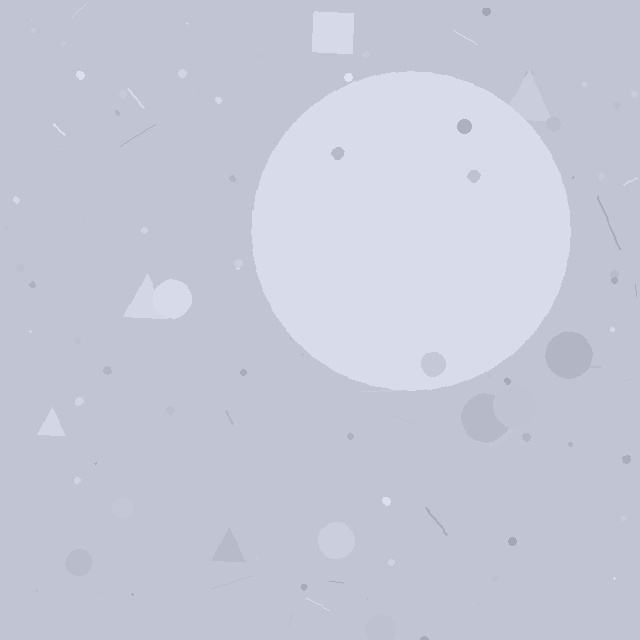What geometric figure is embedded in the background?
A circle is embedded in the background.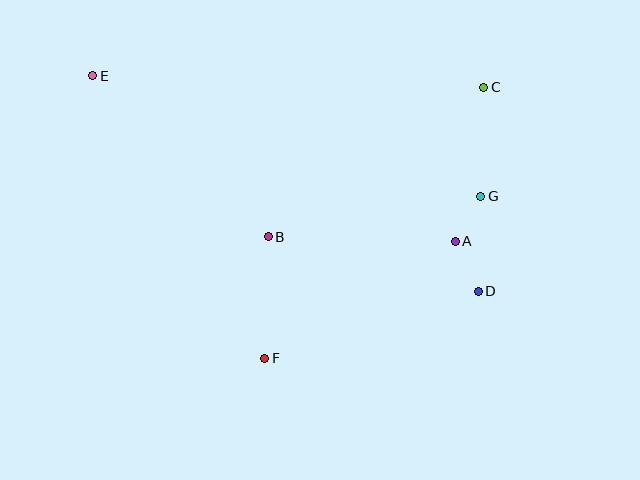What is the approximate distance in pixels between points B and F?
The distance between B and F is approximately 121 pixels.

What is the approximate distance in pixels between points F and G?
The distance between F and G is approximately 270 pixels.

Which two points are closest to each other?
Points A and G are closest to each other.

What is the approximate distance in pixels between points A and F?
The distance between A and F is approximately 223 pixels.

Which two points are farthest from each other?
Points D and E are farthest from each other.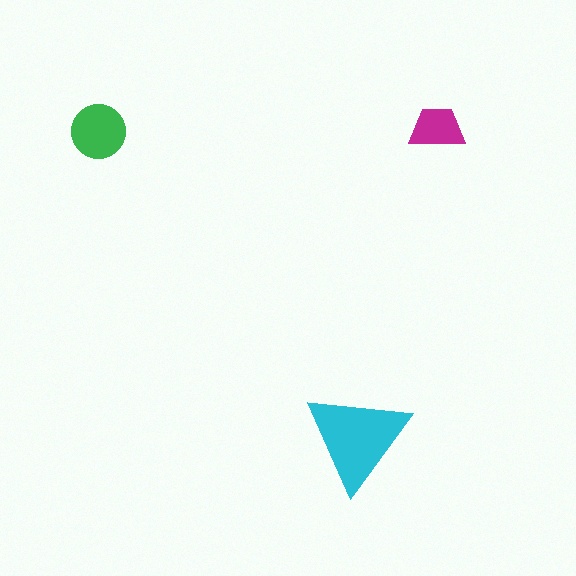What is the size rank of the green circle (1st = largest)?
2nd.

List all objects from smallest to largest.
The magenta trapezoid, the green circle, the cyan triangle.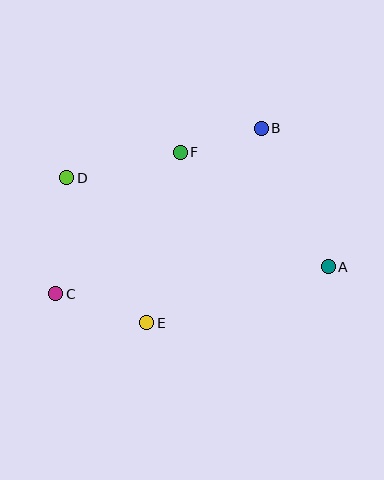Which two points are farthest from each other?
Points A and D are farthest from each other.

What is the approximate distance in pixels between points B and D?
The distance between B and D is approximately 201 pixels.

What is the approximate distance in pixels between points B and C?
The distance between B and C is approximately 264 pixels.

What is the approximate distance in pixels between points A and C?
The distance between A and C is approximately 274 pixels.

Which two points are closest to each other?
Points B and F are closest to each other.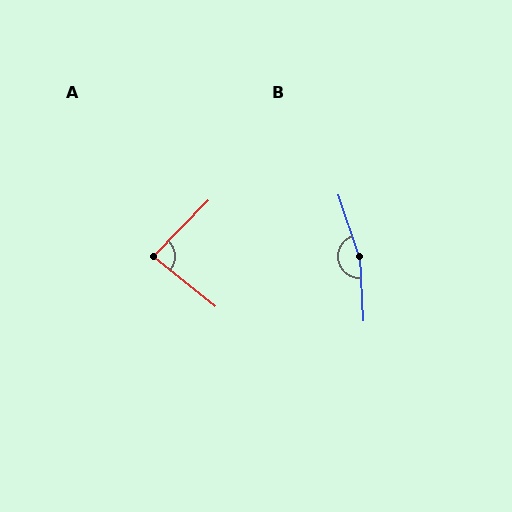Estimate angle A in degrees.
Approximately 84 degrees.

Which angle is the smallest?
A, at approximately 84 degrees.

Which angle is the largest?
B, at approximately 164 degrees.